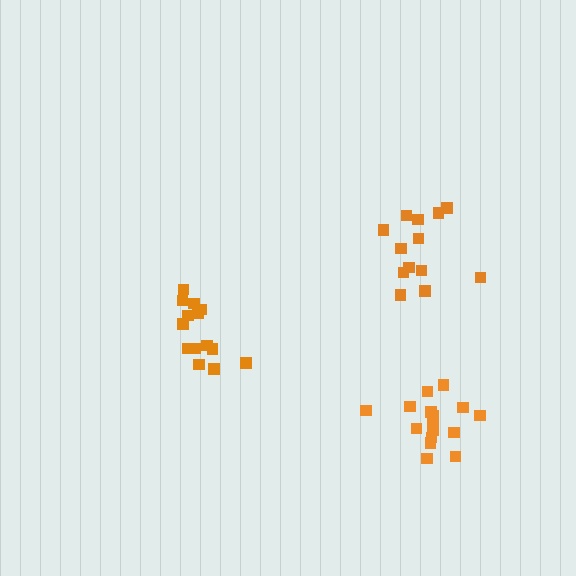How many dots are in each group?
Group 1: 13 dots, Group 2: 16 dots, Group 3: 14 dots (43 total).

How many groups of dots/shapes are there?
There are 3 groups.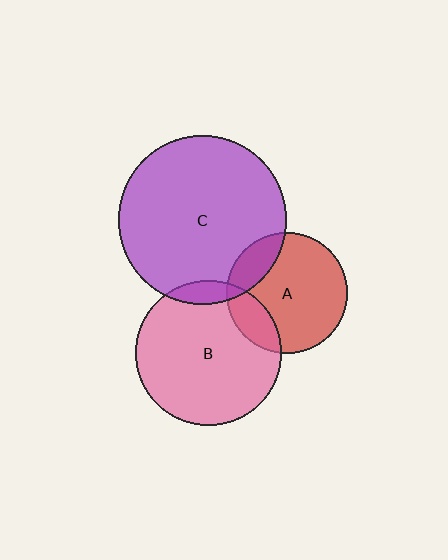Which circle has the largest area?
Circle C (purple).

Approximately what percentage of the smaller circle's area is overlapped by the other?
Approximately 10%.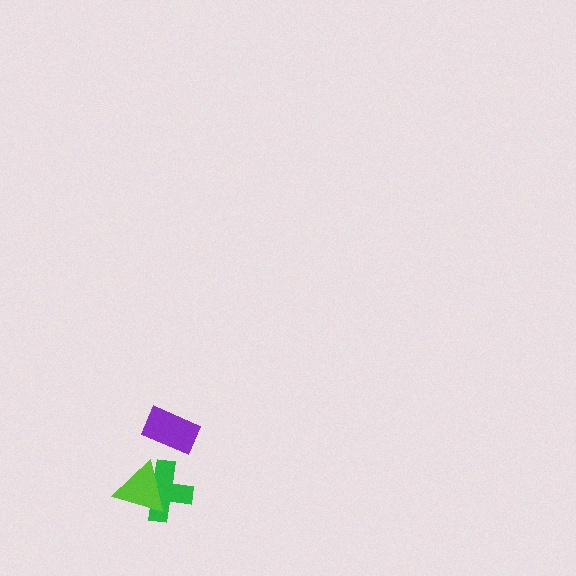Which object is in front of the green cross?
The lime triangle is in front of the green cross.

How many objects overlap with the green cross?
1 object overlaps with the green cross.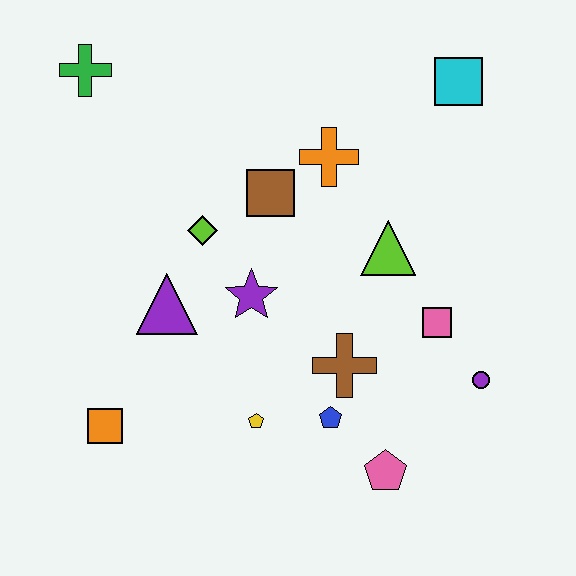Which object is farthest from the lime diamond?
The purple circle is farthest from the lime diamond.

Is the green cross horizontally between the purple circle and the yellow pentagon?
No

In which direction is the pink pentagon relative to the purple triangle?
The pink pentagon is to the right of the purple triangle.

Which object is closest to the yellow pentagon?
The blue pentagon is closest to the yellow pentagon.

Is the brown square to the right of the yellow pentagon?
Yes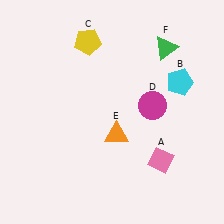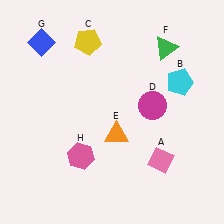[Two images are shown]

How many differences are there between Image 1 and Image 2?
There are 2 differences between the two images.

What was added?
A blue diamond (G), a pink hexagon (H) were added in Image 2.